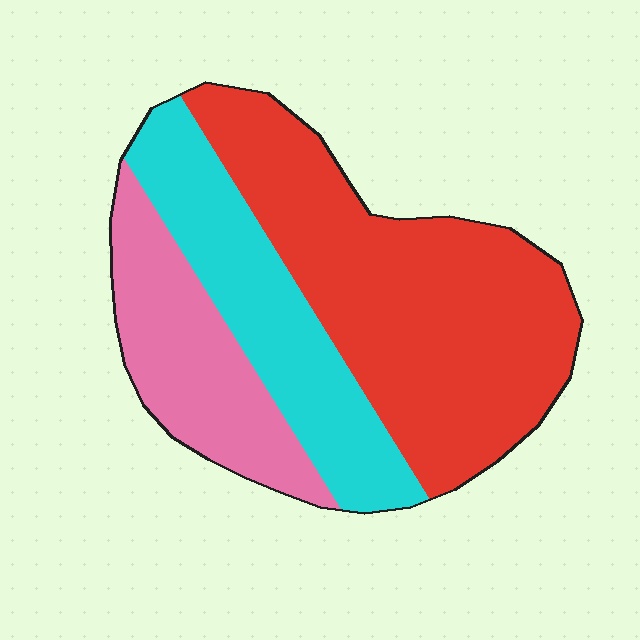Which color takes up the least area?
Pink, at roughly 20%.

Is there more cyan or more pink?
Cyan.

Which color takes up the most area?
Red, at roughly 50%.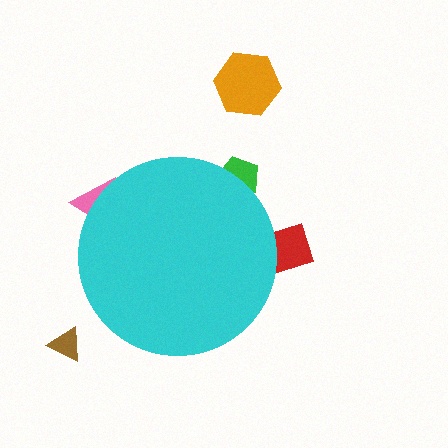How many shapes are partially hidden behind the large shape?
3 shapes are partially hidden.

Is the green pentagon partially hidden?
Yes, the green pentagon is partially hidden behind the cyan circle.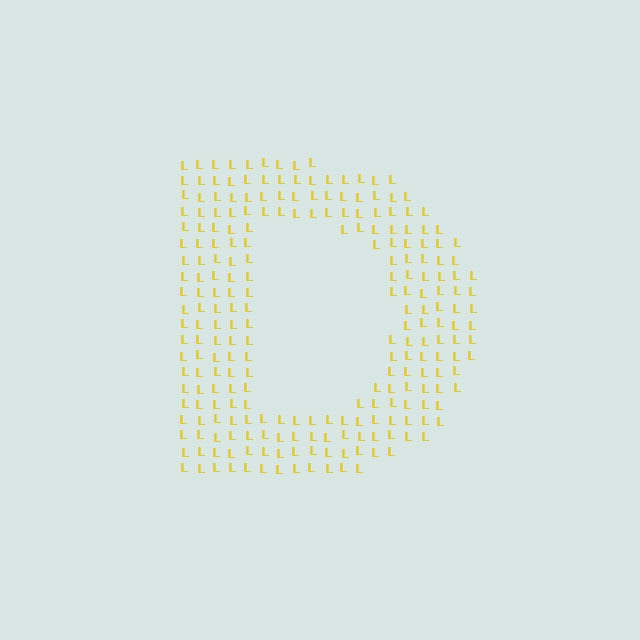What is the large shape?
The large shape is the letter D.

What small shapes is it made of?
It is made of small letter L's.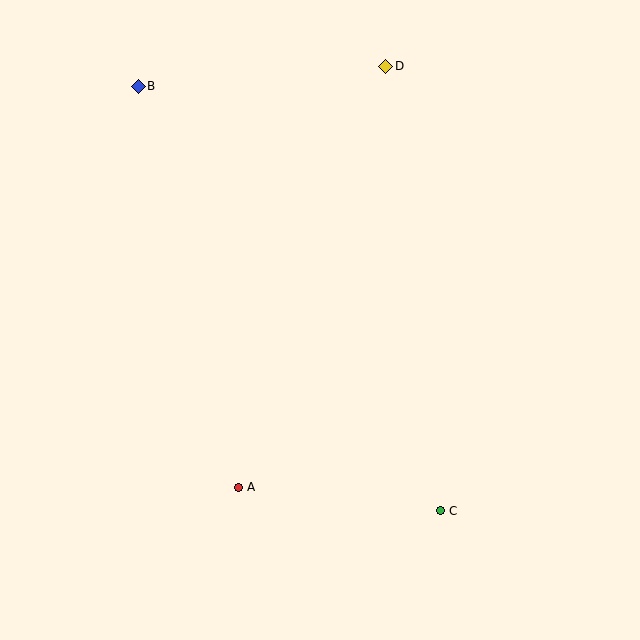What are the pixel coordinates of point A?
Point A is at (238, 487).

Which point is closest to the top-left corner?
Point B is closest to the top-left corner.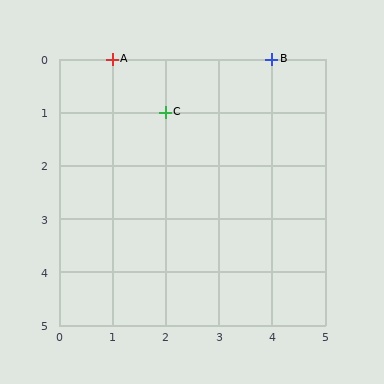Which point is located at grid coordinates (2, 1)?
Point C is at (2, 1).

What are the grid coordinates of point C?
Point C is at grid coordinates (2, 1).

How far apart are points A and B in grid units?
Points A and B are 3 columns apart.